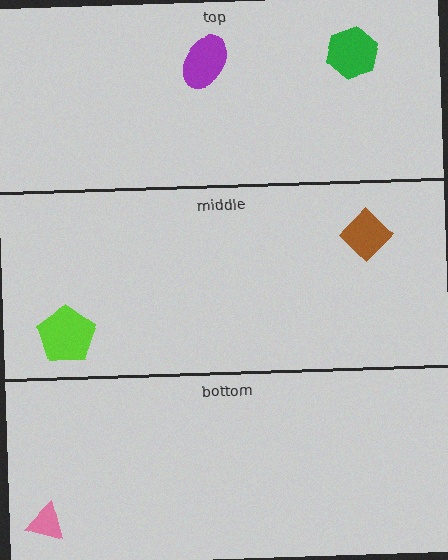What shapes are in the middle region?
The lime pentagon, the brown diamond.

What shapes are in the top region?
The green hexagon, the purple ellipse.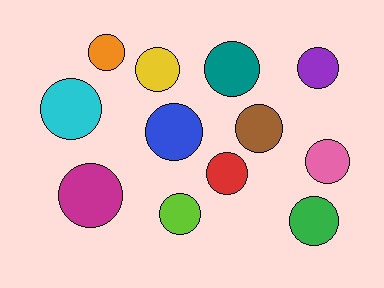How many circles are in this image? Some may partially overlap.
There are 12 circles.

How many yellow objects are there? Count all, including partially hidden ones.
There is 1 yellow object.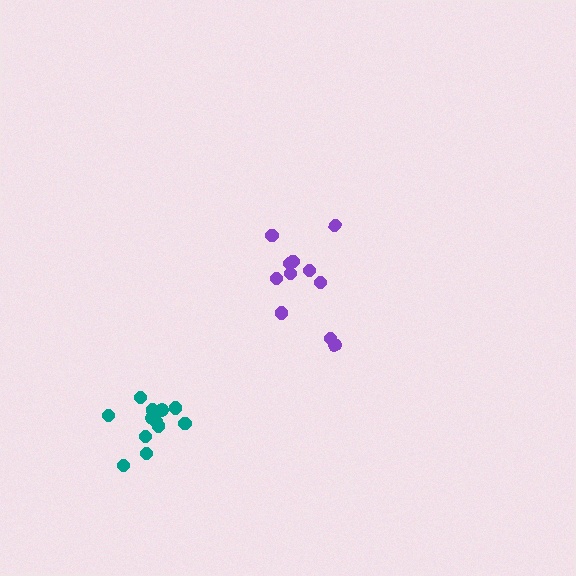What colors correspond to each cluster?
The clusters are colored: purple, teal.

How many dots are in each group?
Group 1: 11 dots, Group 2: 12 dots (23 total).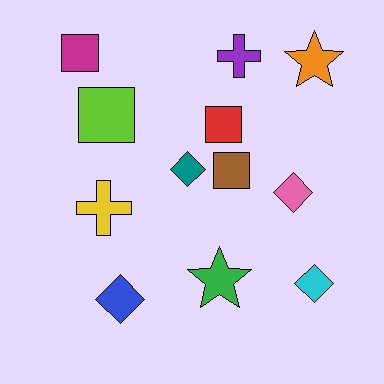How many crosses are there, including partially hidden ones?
There are 2 crosses.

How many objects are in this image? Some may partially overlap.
There are 12 objects.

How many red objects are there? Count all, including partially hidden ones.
There is 1 red object.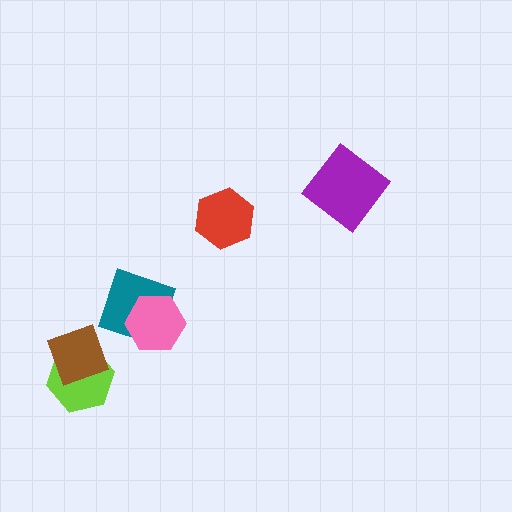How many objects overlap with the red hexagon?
0 objects overlap with the red hexagon.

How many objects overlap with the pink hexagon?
1 object overlaps with the pink hexagon.